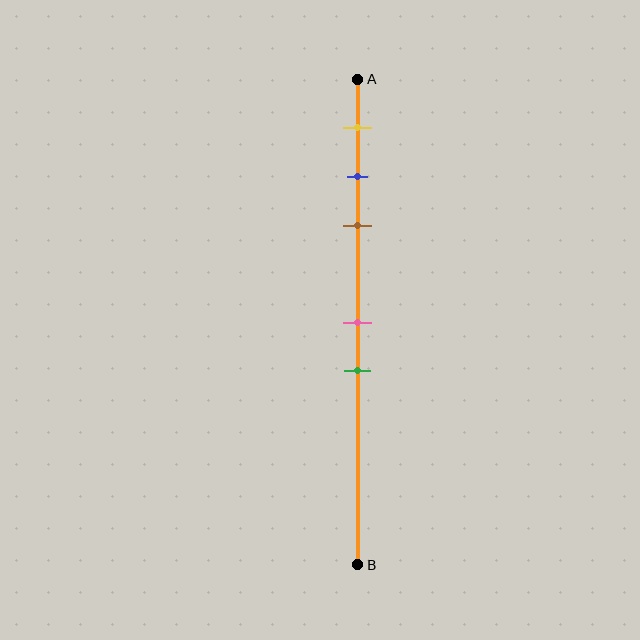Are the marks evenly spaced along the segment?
No, the marks are not evenly spaced.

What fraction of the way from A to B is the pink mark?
The pink mark is approximately 50% (0.5) of the way from A to B.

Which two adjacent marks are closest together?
The blue and brown marks are the closest adjacent pair.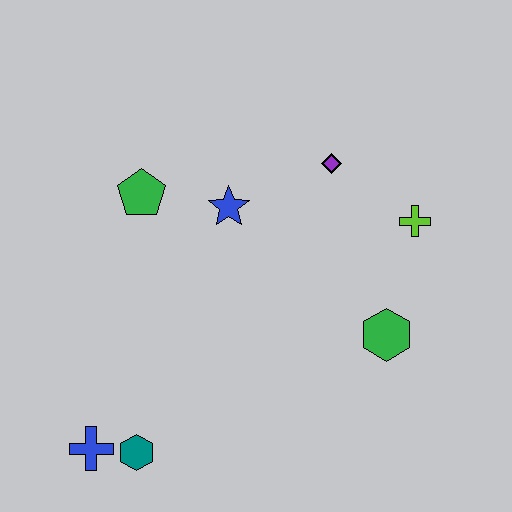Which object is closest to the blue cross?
The teal hexagon is closest to the blue cross.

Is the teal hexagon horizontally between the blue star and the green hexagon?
No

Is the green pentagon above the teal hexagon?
Yes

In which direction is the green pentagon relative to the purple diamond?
The green pentagon is to the left of the purple diamond.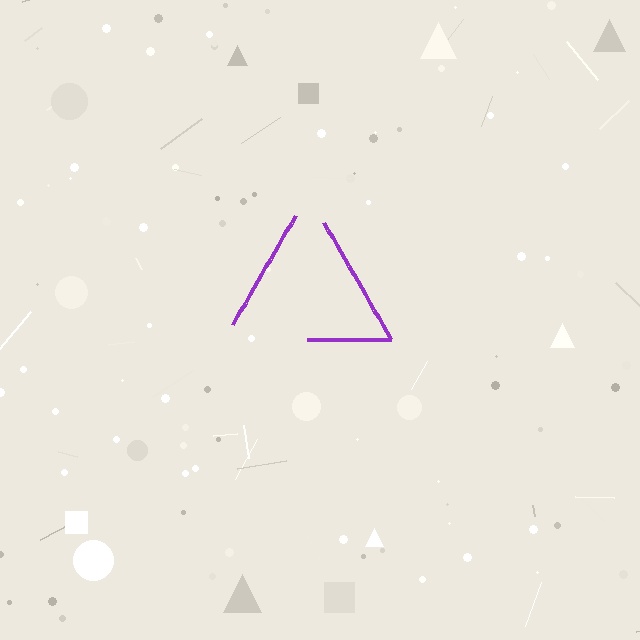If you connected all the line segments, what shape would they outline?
They would outline a triangle.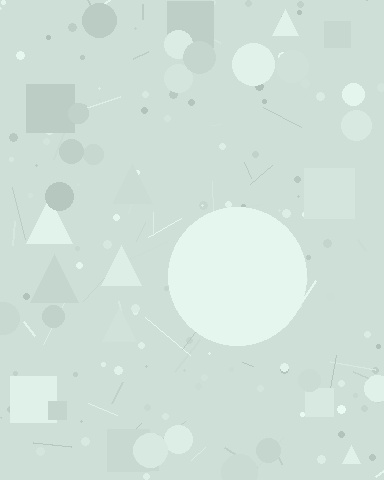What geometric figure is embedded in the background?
A circle is embedded in the background.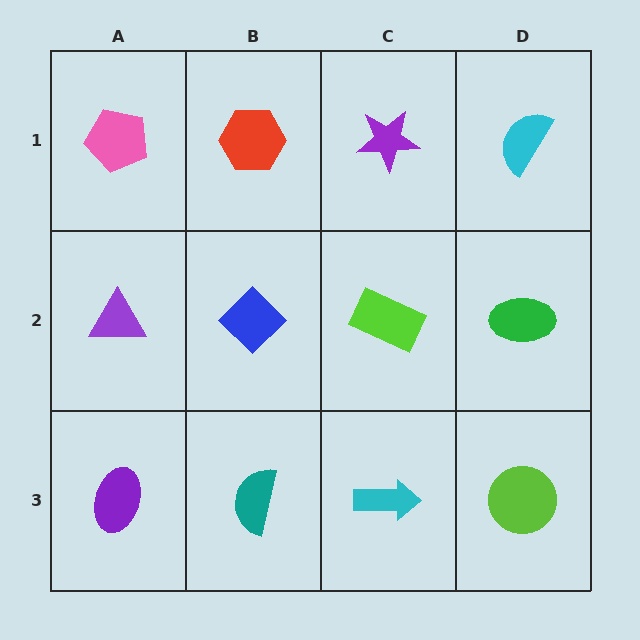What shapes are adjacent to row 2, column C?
A purple star (row 1, column C), a cyan arrow (row 3, column C), a blue diamond (row 2, column B), a green ellipse (row 2, column D).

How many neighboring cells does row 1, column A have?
2.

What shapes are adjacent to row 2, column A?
A pink pentagon (row 1, column A), a purple ellipse (row 3, column A), a blue diamond (row 2, column B).